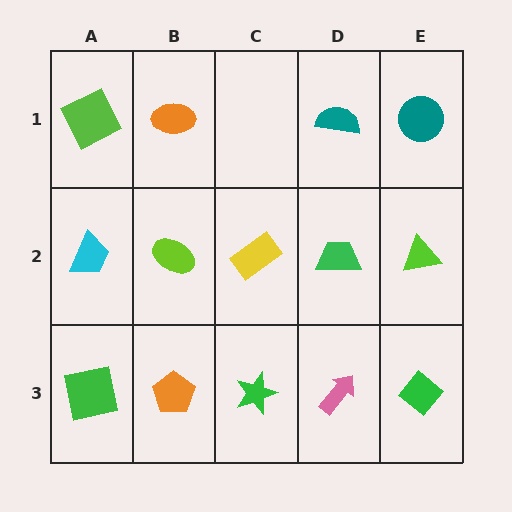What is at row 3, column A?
A green square.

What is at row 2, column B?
A lime ellipse.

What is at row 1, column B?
An orange ellipse.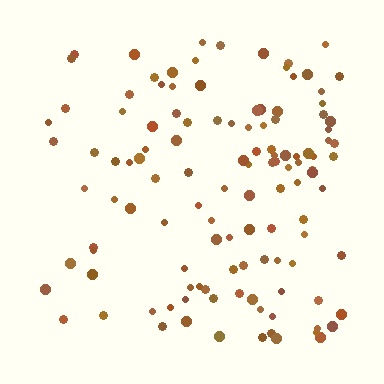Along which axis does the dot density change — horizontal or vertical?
Horizontal.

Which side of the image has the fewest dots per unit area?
The left.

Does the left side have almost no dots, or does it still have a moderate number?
Still a moderate number, just noticeably fewer than the right.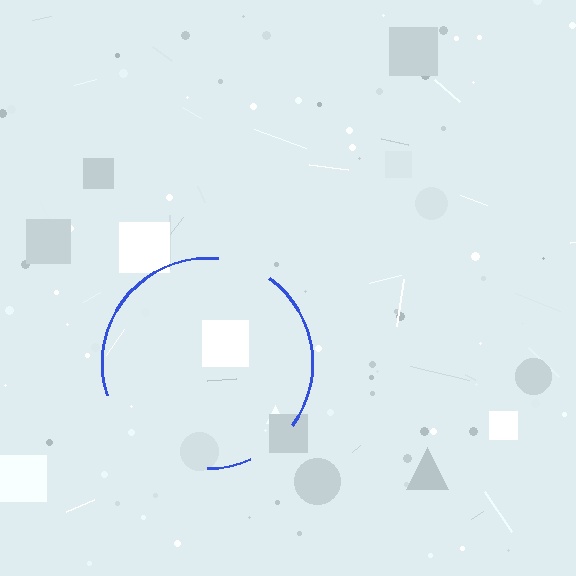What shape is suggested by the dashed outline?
The dashed outline suggests a circle.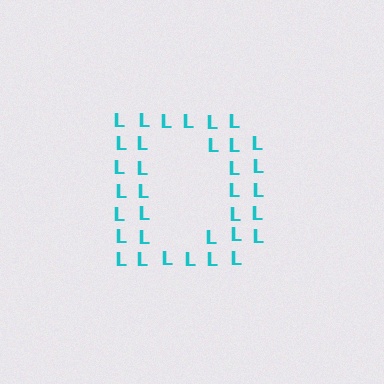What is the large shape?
The large shape is the letter D.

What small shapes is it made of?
It is made of small letter L's.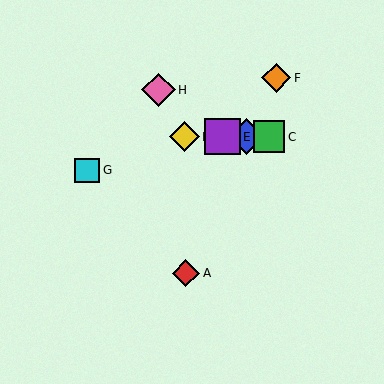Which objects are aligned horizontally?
Objects B, C, D, E are aligned horizontally.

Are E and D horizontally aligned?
Yes, both are at y≈137.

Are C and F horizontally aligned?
No, C is at y≈137 and F is at y≈78.